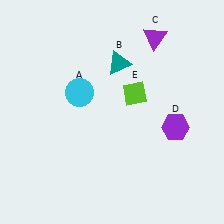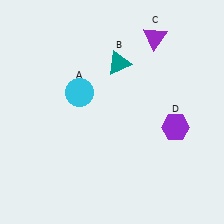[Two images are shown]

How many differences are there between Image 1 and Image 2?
There is 1 difference between the two images.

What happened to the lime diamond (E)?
The lime diamond (E) was removed in Image 2. It was in the top-right area of Image 1.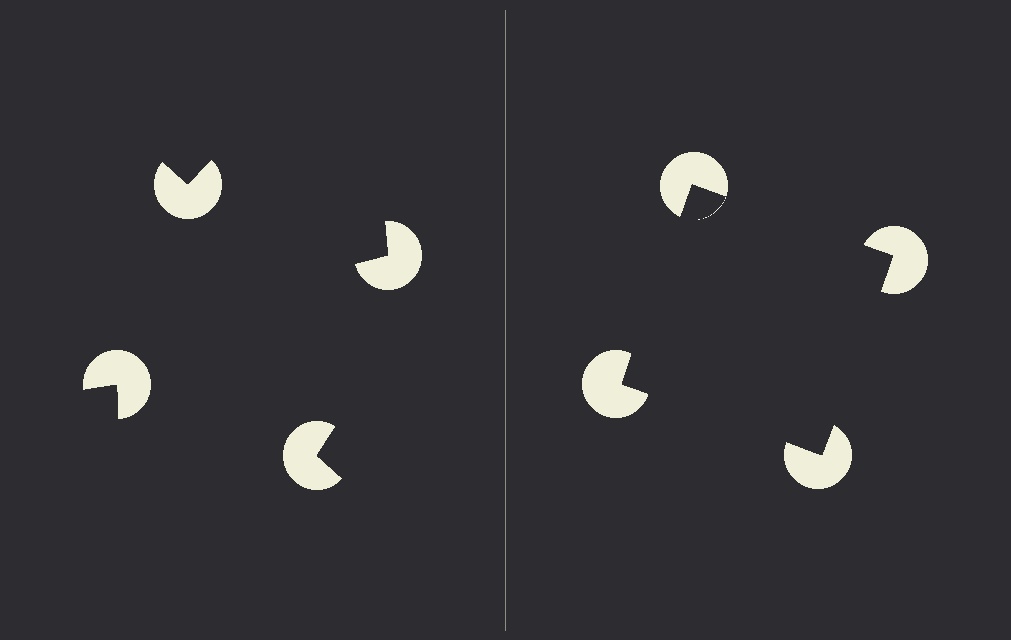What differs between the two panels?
The pac-man discs are positioned identically on both sides; only the wedge orientations differ. On the right they align to a square; on the left they are misaligned.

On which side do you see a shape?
An illusory square appears on the right side. On the left side the wedge cuts are rotated, so no coherent shape forms.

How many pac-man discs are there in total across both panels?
8 — 4 on each side.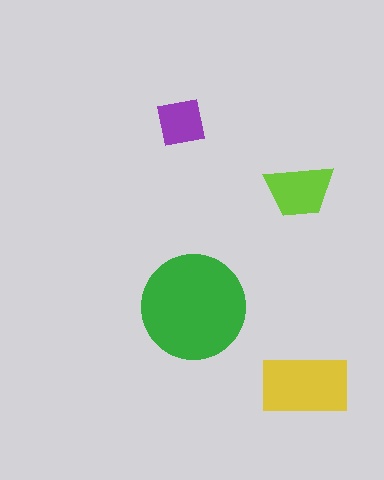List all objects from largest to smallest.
The green circle, the yellow rectangle, the lime trapezoid, the purple square.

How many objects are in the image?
There are 4 objects in the image.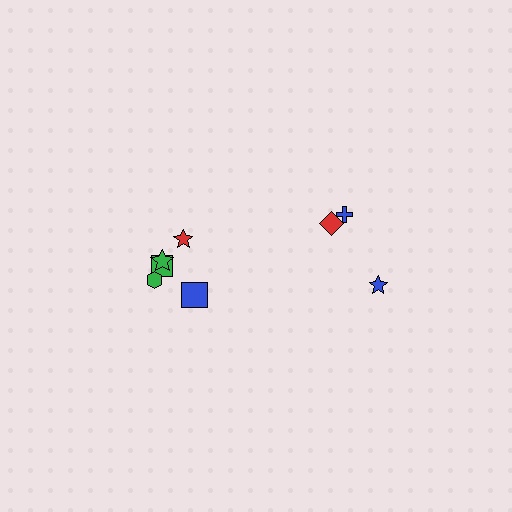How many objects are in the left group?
There are 5 objects.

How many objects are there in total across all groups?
There are 8 objects.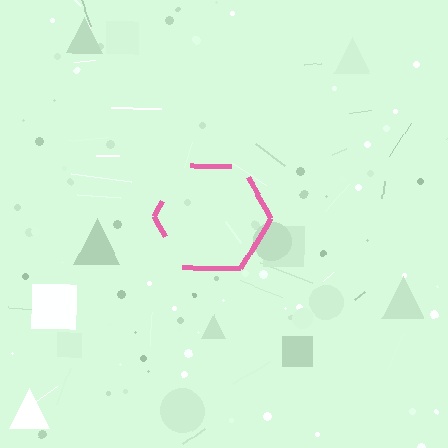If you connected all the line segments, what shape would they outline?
They would outline a hexagon.